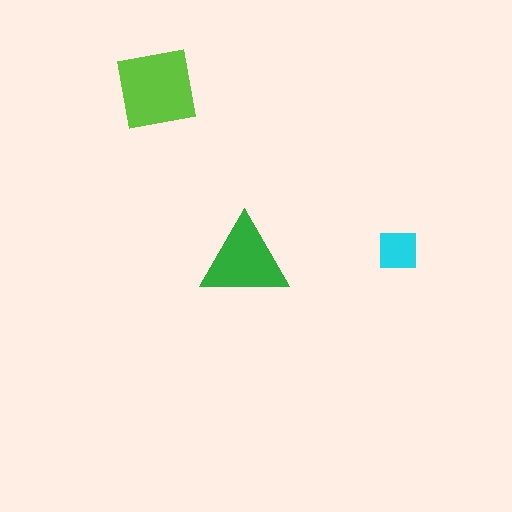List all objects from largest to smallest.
The lime square, the green triangle, the cyan square.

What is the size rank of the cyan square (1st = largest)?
3rd.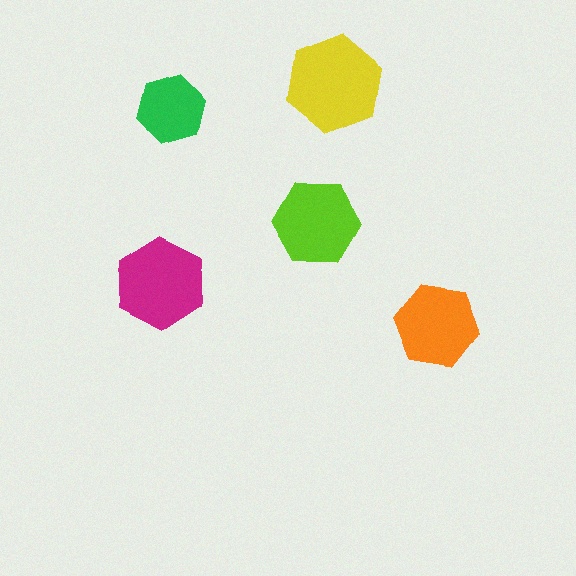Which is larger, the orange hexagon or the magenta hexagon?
The magenta one.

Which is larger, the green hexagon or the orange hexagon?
The orange one.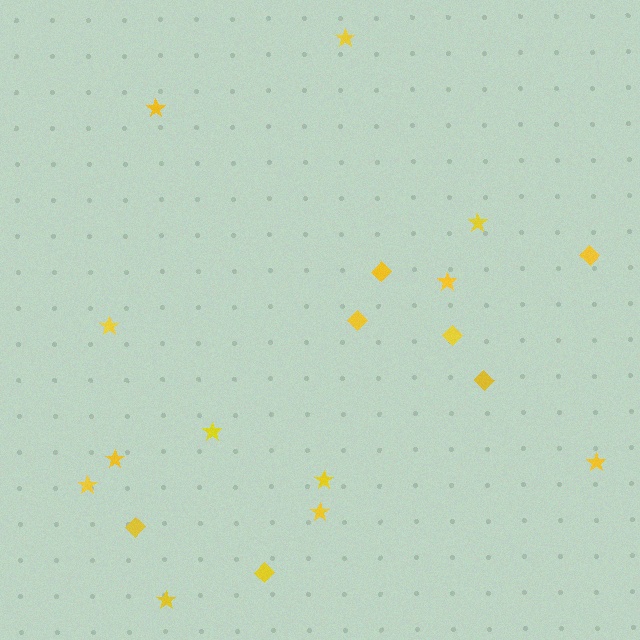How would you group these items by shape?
There are 2 groups: one group of diamonds (7) and one group of stars (12).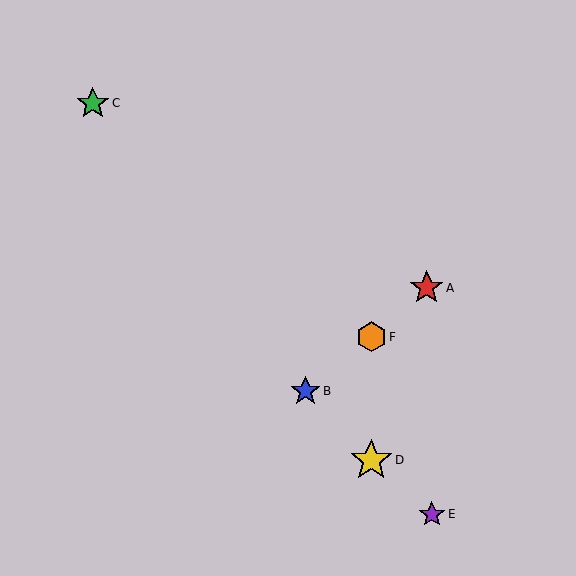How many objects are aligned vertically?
2 objects (D, F) are aligned vertically.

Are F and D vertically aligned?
Yes, both are at x≈371.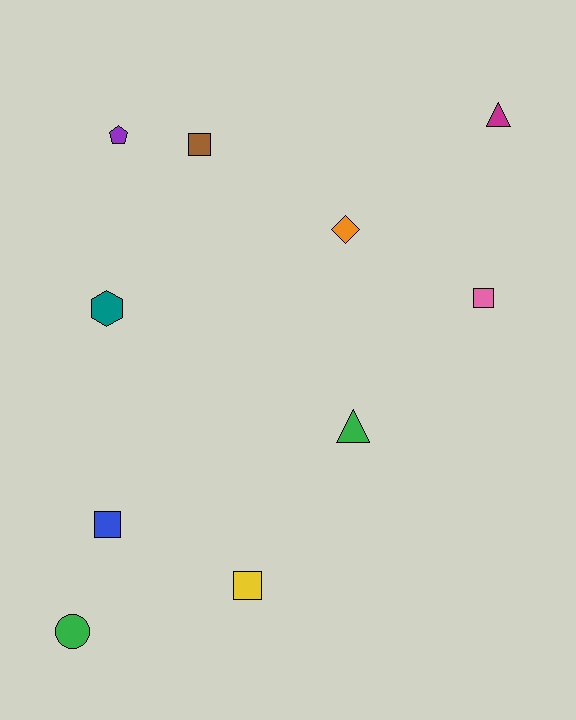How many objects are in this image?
There are 10 objects.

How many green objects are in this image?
There are 2 green objects.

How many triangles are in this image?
There are 2 triangles.